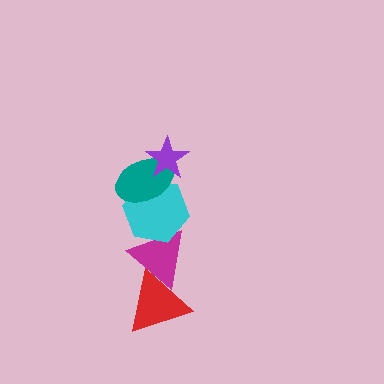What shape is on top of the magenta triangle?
The cyan hexagon is on top of the magenta triangle.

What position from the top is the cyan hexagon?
The cyan hexagon is 3rd from the top.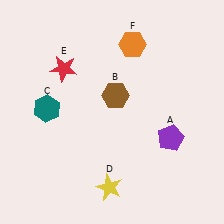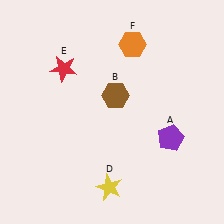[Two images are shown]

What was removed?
The teal hexagon (C) was removed in Image 2.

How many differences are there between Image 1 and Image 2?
There is 1 difference between the two images.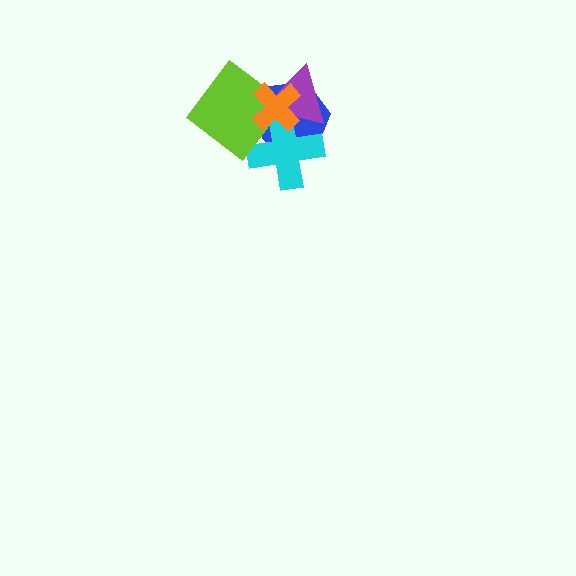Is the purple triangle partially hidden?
Yes, it is partially covered by another shape.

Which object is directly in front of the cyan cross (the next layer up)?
The purple triangle is directly in front of the cyan cross.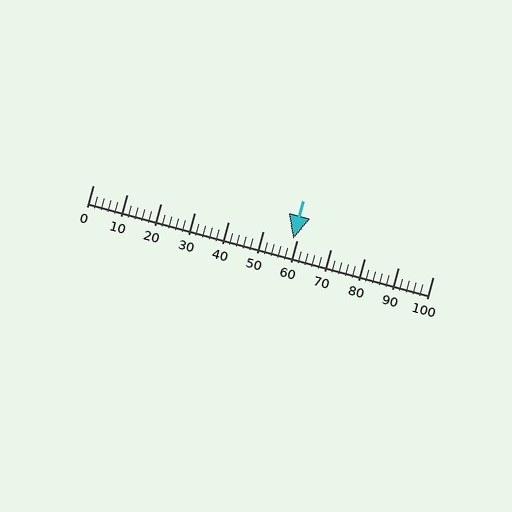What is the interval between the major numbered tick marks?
The major tick marks are spaced 10 units apart.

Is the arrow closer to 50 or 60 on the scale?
The arrow is closer to 60.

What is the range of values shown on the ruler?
The ruler shows values from 0 to 100.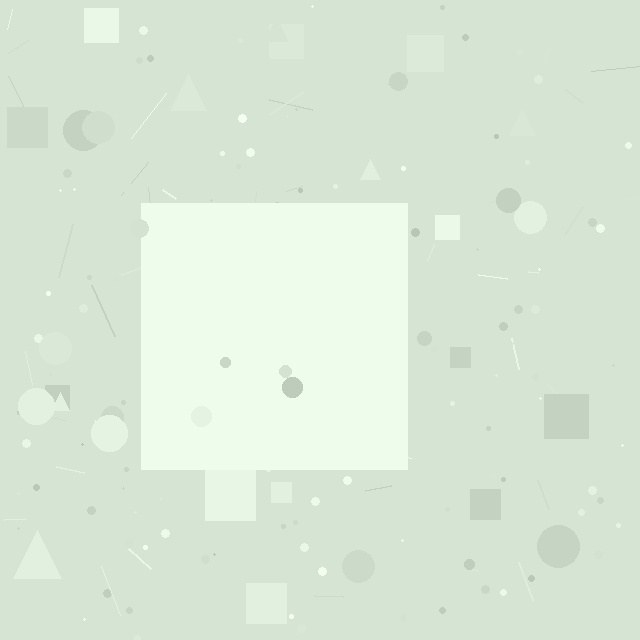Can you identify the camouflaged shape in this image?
The camouflaged shape is a square.